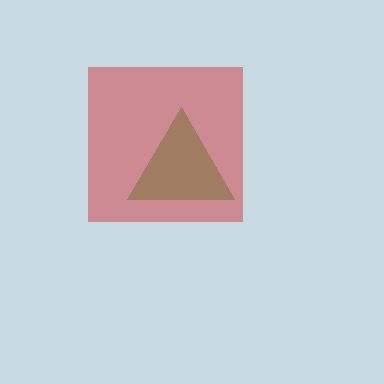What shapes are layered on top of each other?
The layered shapes are: a green triangle, a red square.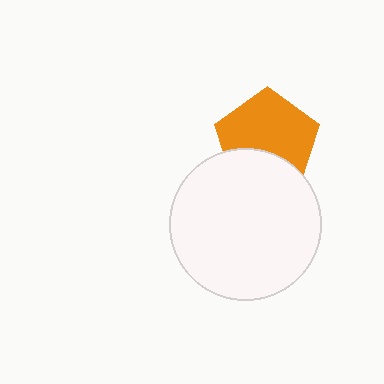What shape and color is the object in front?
The object in front is a white circle.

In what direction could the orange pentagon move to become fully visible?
The orange pentagon could move up. That would shift it out from behind the white circle entirely.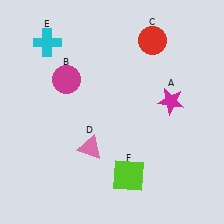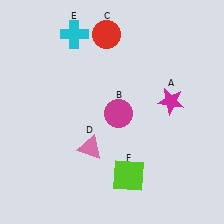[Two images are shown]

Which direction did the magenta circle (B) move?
The magenta circle (B) moved right.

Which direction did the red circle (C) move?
The red circle (C) moved left.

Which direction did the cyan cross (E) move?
The cyan cross (E) moved right.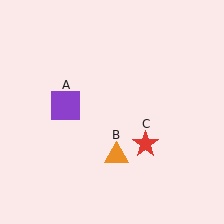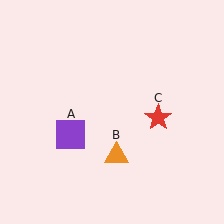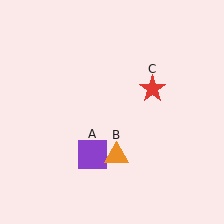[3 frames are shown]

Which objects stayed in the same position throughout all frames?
Orange triangle (object B) remained stationary.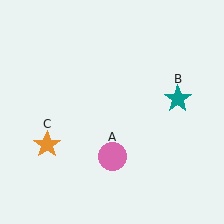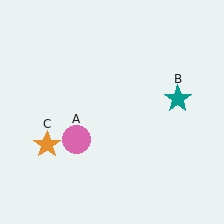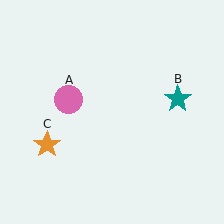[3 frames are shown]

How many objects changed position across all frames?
1 object changed position: pink circle (object A).